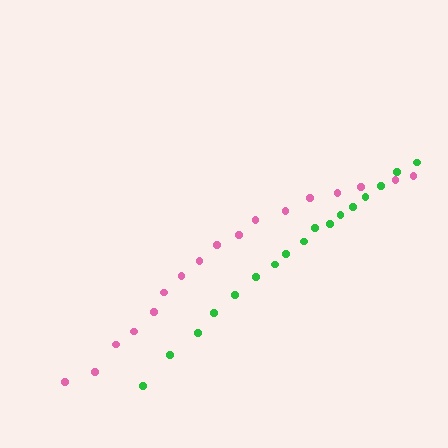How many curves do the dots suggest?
There are 2 distinct paths.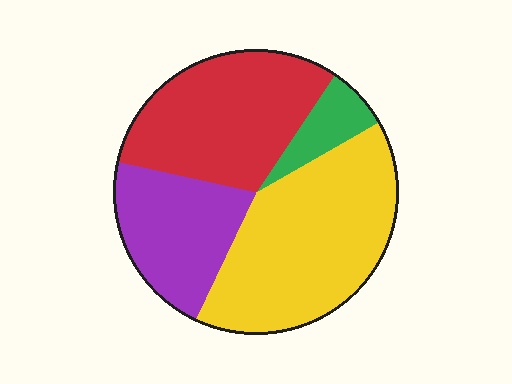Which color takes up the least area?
Green, at roughly 5%.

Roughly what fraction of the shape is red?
Red takes up between a quarter and a half of the shape.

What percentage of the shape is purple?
Purple covers about 20% of the shape.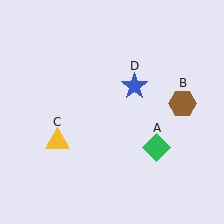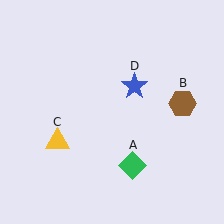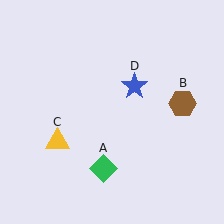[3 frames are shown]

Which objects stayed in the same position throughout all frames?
Brown hexagon (object B) and yellow triangle (object C) and blue star (object D) remained stationary.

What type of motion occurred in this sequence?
The green diamond (object A) rotated clockwise around the center of the scene.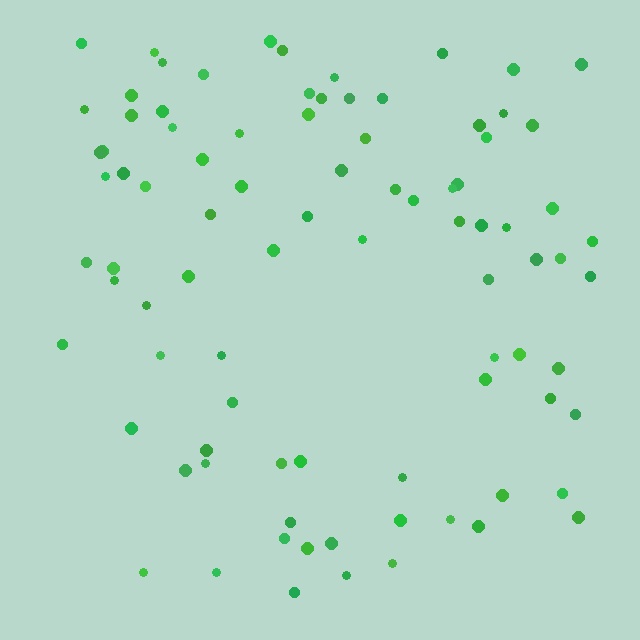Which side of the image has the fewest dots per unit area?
The bottom.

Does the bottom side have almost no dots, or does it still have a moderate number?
Still a moderate number, just noticeably fewer than the top.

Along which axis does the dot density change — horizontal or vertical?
Vertical.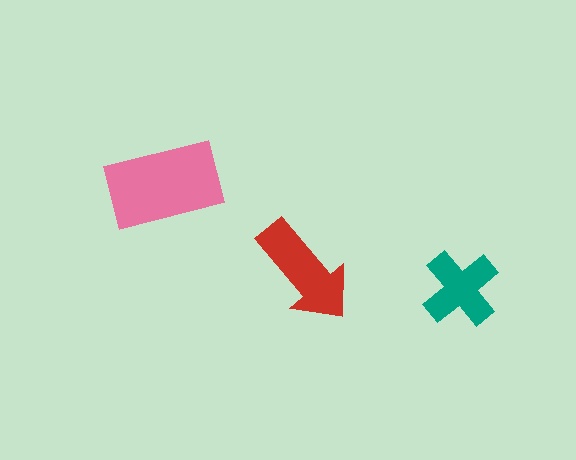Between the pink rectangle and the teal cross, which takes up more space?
The pink rectangle.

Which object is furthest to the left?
The pink rectangle is leftmost.